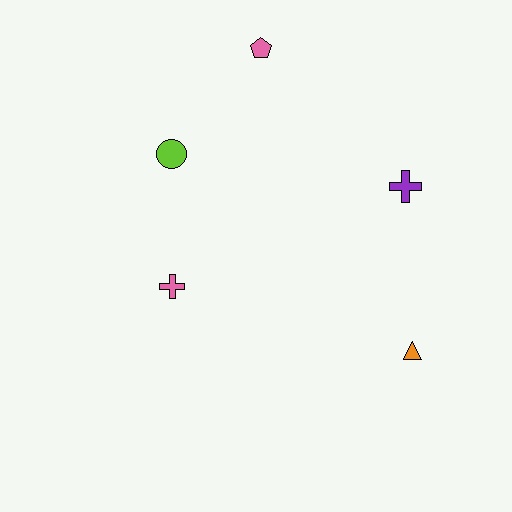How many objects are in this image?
There are 5 objects.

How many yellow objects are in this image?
There are no yellow objects.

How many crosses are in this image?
There are 2 crosses.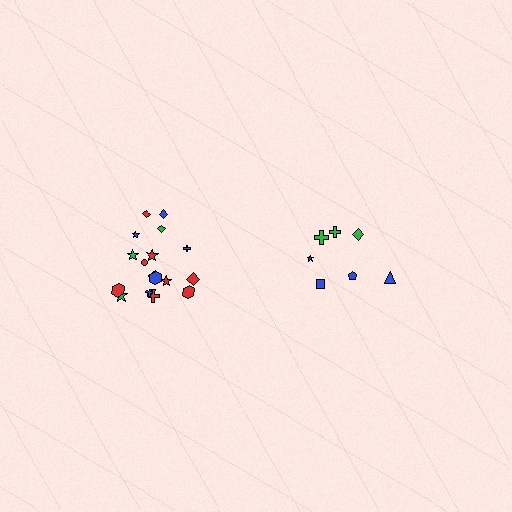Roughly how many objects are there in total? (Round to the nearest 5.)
Roughly 25 objects in total.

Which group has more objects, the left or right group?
The left group.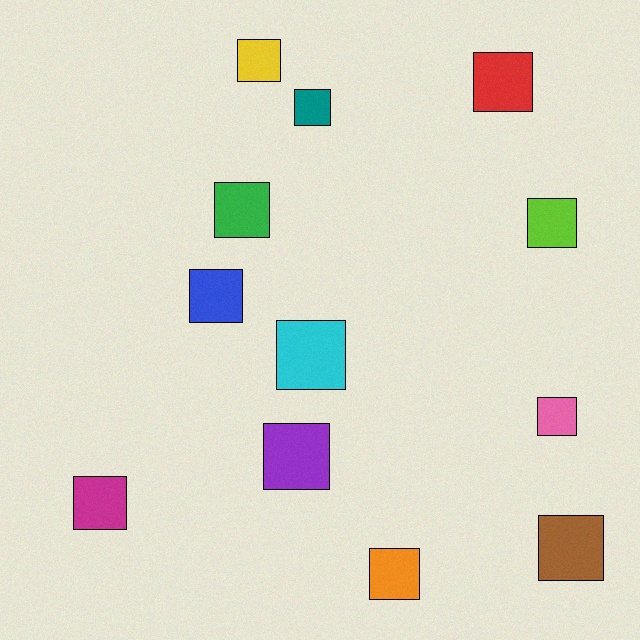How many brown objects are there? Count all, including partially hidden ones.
There is 1 brown object.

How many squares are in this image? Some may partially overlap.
There are 12 squares.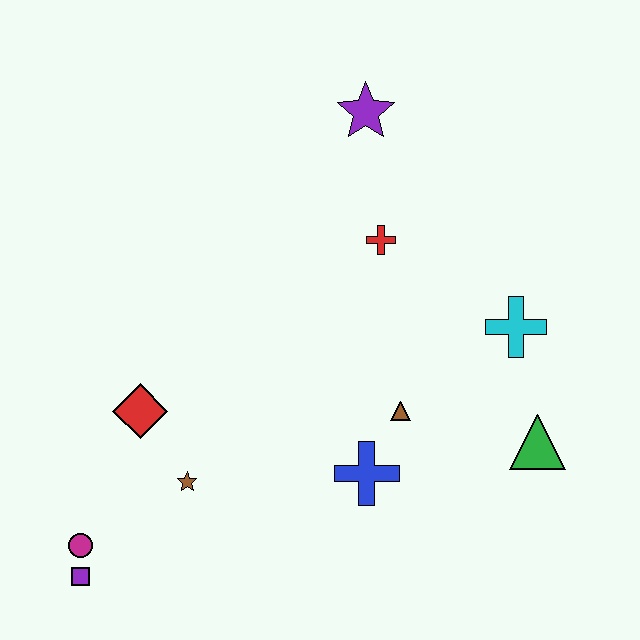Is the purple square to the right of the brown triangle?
No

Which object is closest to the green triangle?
The cyan cross is closest to the green triangle.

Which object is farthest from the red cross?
The purple square is farthest from the red cross.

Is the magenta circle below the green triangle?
Yes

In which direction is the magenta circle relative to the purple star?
The magenta circle is below the purple star.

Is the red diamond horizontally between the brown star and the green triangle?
No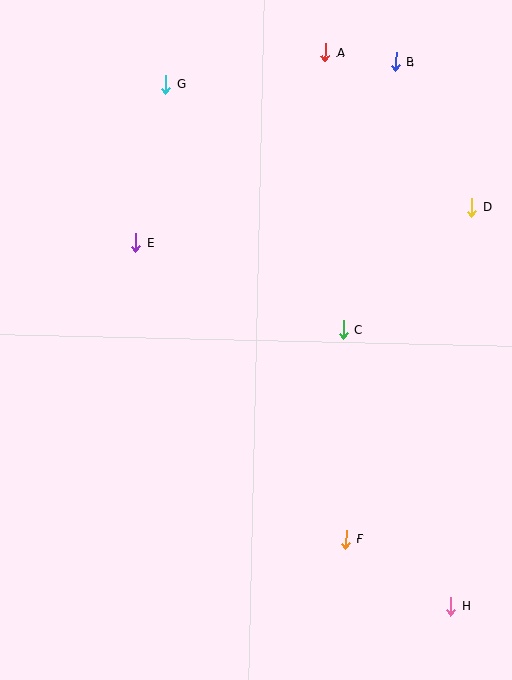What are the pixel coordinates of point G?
Point G is at (166, 84).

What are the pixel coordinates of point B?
Point B is at (396, 62).